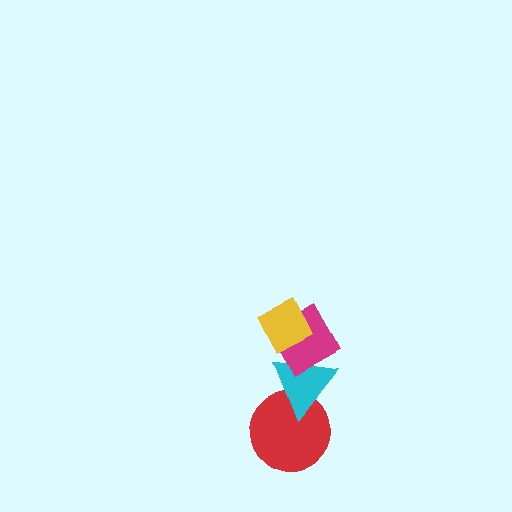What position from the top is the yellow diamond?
The yellow diamond is 1st from the top.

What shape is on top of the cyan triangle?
The magenta diamond is on top of the cyan triangle.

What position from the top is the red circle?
The red circle is 4th from the top.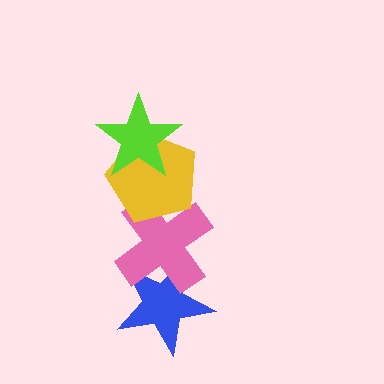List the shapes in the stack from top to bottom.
From top to bottom: the lime star, the yellow pentagon, the pink cross, the blue star.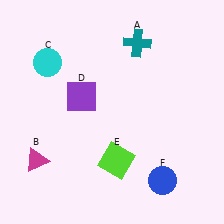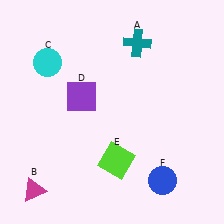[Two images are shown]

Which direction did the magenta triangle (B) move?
The magenta triangle (B) moved down.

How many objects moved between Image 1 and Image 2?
1 object moved between the two images.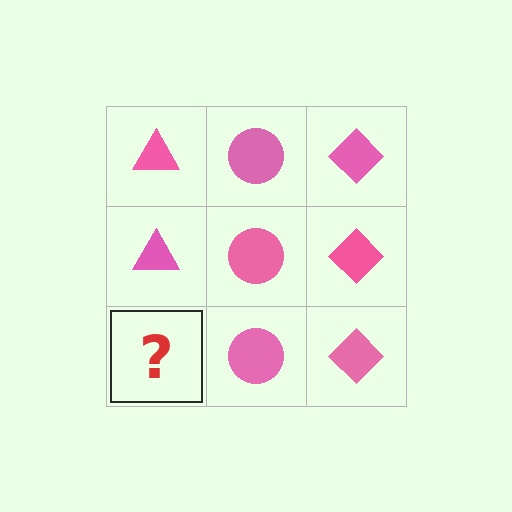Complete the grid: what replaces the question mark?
The question mark should be replaced with a pink triangle.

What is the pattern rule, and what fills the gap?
The rule is that each column has a consistent shape. The gap should be filled with a pink triangle.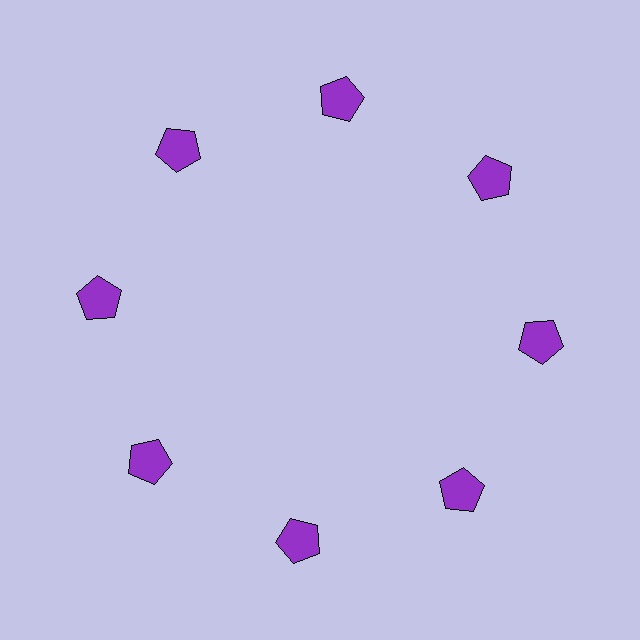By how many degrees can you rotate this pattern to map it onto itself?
The pattern maps onto itself every 45 degrees of rotation.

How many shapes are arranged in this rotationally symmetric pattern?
There are 8 shapes, arranged in 8 groups of 1.